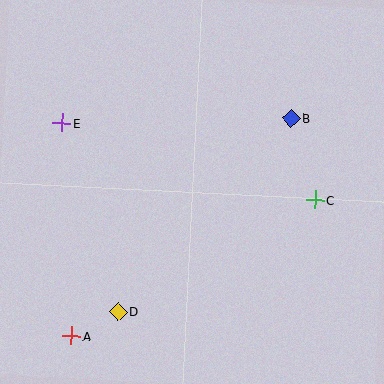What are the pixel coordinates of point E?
Point E is at (62, 123).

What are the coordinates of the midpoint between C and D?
The midpoint between C and D is at (217, 256).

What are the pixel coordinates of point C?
Point C is at (315, 200).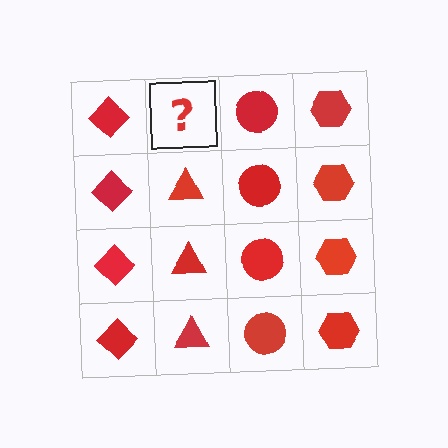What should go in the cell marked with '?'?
The missing cell should contain a red triangle.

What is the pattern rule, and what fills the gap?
The rule is that each column has a consistent shape. The gap should be filled with a red triangle.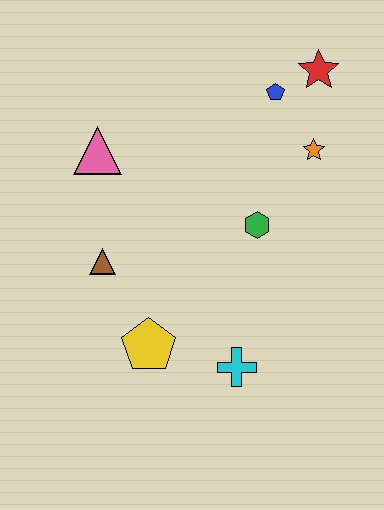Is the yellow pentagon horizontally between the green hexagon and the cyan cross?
No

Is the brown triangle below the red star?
Yes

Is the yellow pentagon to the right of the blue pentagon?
No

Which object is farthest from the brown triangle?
The red star is farthest from the brown triangle.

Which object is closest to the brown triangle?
The yellow pentagon is closest to the brown triangle.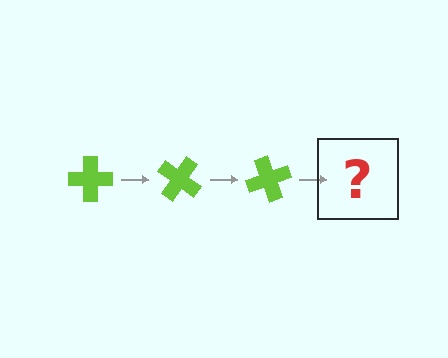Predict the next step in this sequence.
The next step is a lime cross rotated 105 degrees.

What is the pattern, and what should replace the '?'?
The pattern is that the cross rotates 35 degrees each step. The '?' should be a lime cross rotated 105 degrees.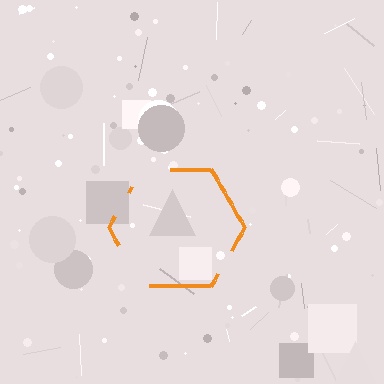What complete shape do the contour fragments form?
The contour fragments form a hexagon.